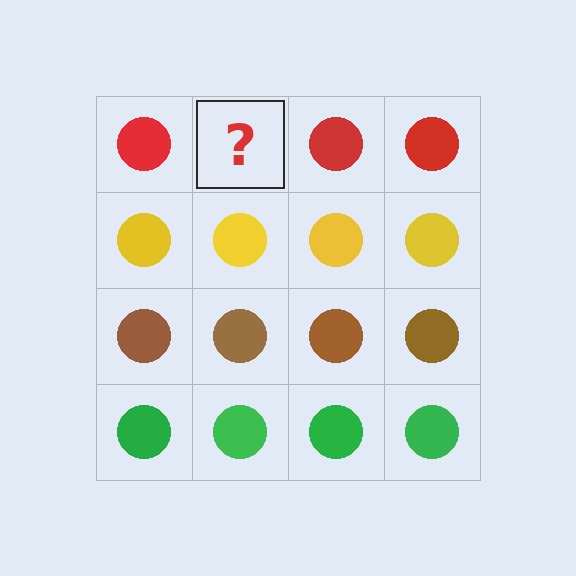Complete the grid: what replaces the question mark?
The question mark should be replaced with a red circle.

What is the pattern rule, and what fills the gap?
The rule is that each row has a consistent color. The gap should be filled with a red circle.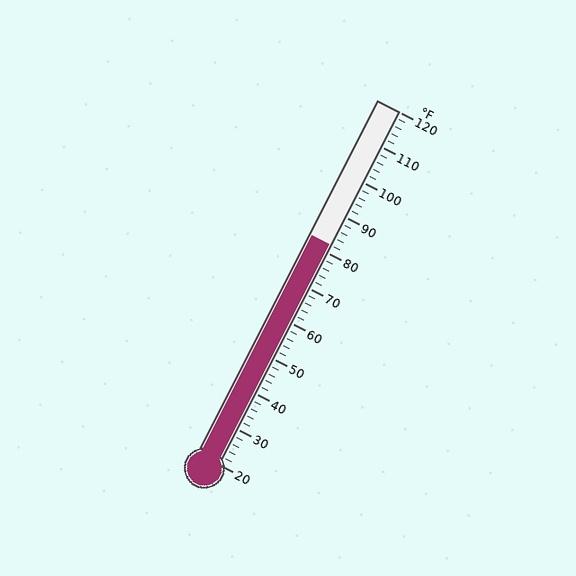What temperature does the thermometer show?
The thermometer shows approximately 82°F.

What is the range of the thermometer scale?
The thermometer scale ranges from 20°F to 120°F.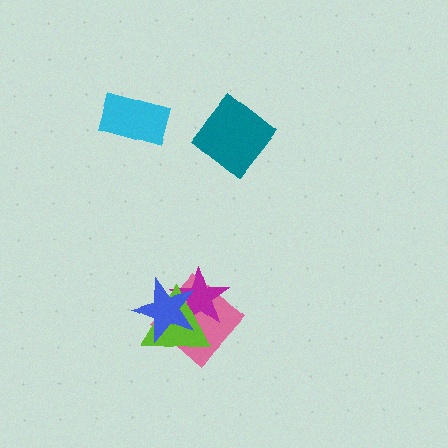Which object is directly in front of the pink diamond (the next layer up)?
The magenta star is directly in front of the pink diamond.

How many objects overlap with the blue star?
3 objects overlap with the blue star.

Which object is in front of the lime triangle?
The blue star is in front of the lime triangle.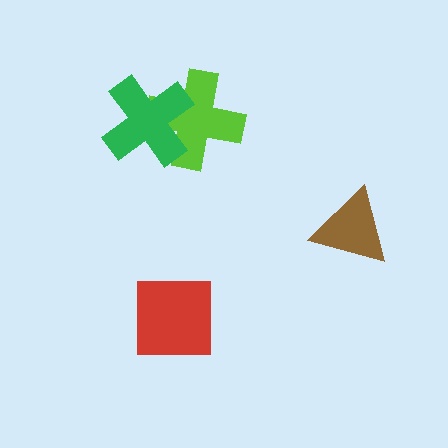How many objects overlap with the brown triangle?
0 objects overlap with the brown triangle.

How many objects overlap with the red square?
0 objects overlap with the red square.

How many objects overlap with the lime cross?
1 object overlaps with the lime cross.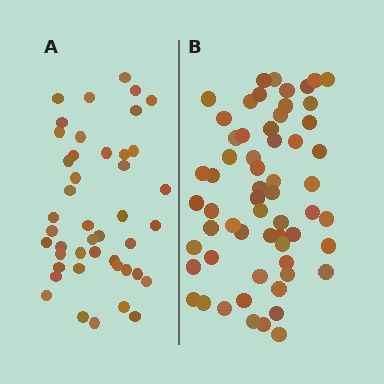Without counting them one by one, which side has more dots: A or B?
Region B (the right region) has more dots.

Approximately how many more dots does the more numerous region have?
Region B has approximately 15 more dots than region A.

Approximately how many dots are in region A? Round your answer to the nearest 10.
About 40 dots. (The exact count is 44, which rounds to 40.)